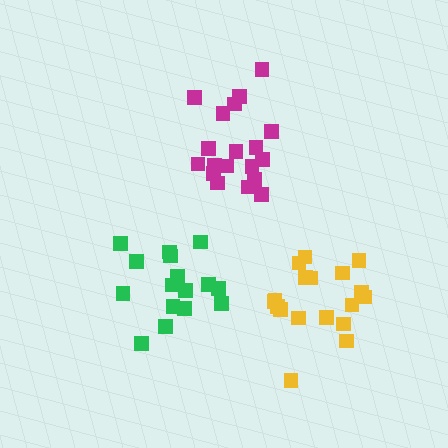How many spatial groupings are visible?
There are 3 spatial groupings.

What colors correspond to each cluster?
The clusters are colored: magenta, green, yellow.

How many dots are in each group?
Group 1: 19 dots, Group 2: 17 dots, Group 3: 18 dots (54 total).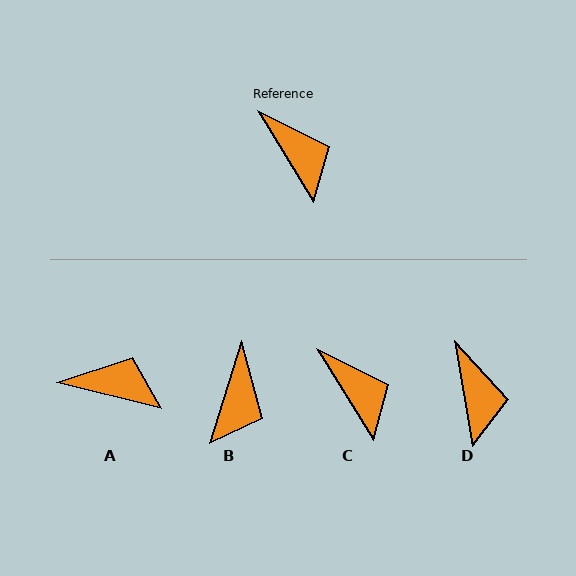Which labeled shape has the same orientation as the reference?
C.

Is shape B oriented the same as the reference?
No, it is off by about 49 degrees.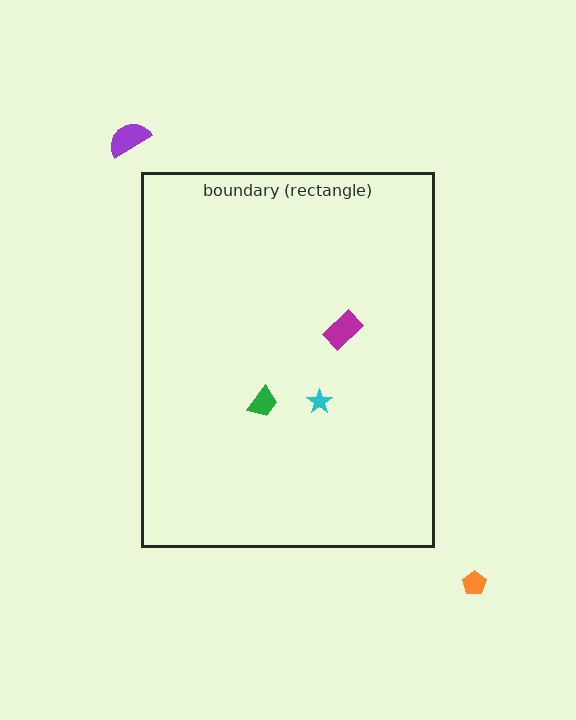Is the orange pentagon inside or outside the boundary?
Outside.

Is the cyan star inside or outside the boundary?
Inside.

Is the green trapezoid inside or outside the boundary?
Inside.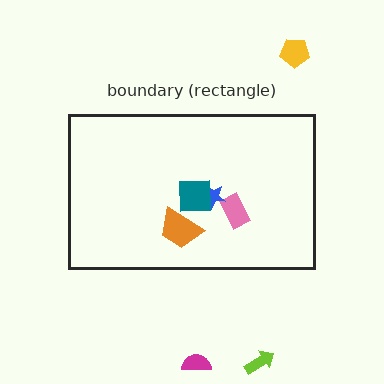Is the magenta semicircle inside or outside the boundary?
Outside.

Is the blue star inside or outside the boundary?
Inside.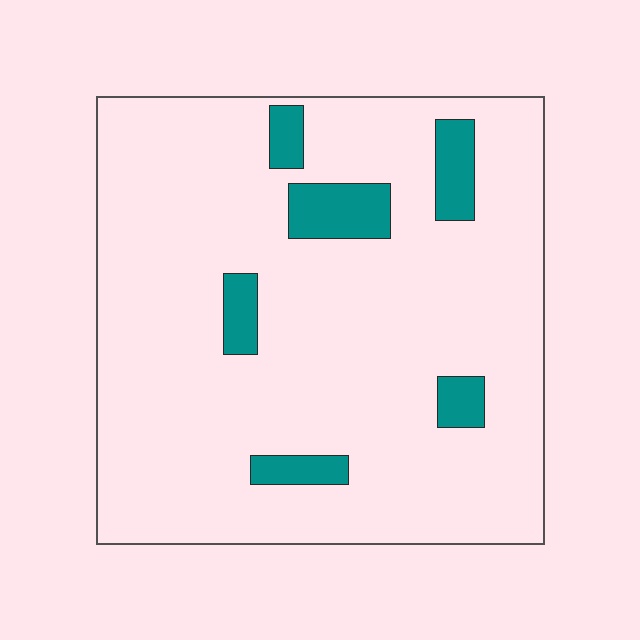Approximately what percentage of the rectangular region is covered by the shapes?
Approximately 10%.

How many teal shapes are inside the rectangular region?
6.